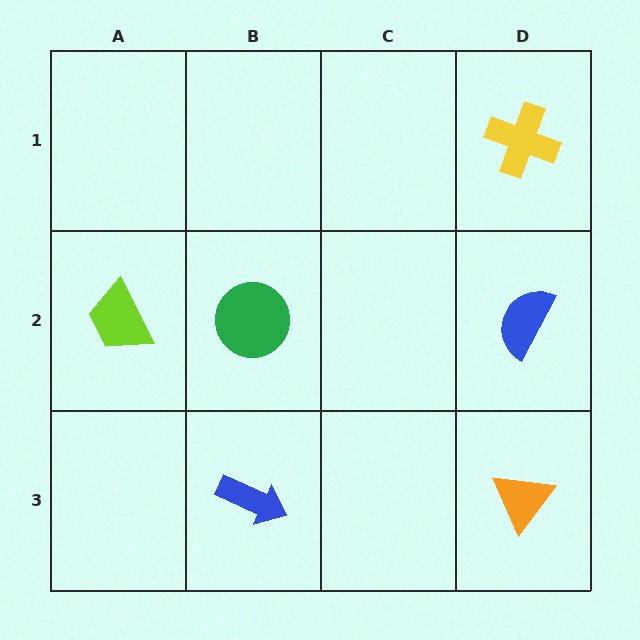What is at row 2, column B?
A green circle.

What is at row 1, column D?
A yellow cross.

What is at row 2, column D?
A blue semicircle.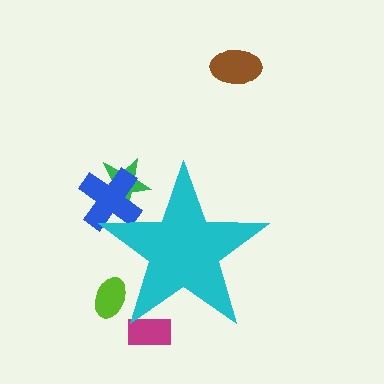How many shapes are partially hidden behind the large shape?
4 shapes are partially hidden.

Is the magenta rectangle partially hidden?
Yes, the magenta rectangle is partially hidden behind the cyan star.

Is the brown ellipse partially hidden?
No, the brown ellipse is fully visible.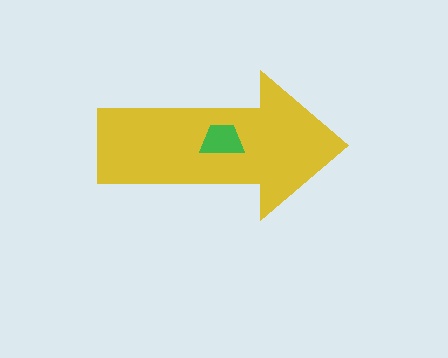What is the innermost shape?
The green trapezoid.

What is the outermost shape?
The yellow arrow.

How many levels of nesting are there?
2.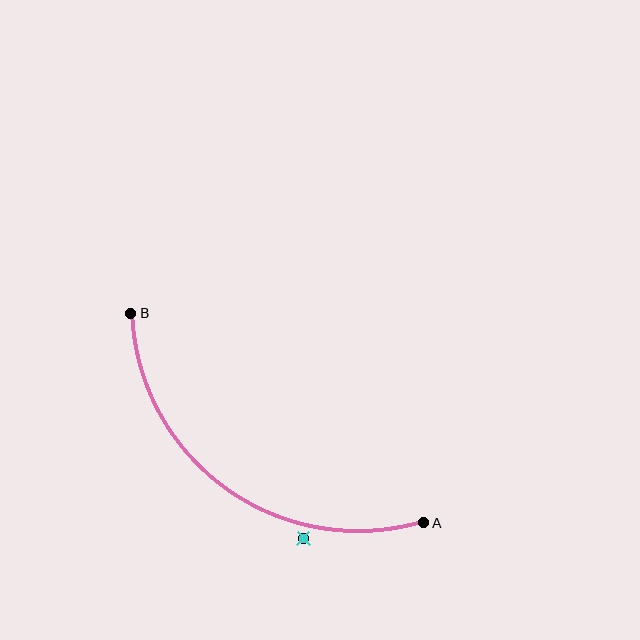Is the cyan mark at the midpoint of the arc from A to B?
No — the cyan mark does not lie on the arc at all. It sits slightly outside the curve.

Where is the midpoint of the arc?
The arc midpoint is the point on the curve farthest from the straight line joining A and B. It sits below and to the left of that line.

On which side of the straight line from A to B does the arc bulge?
The arc bulges below and to the left of the straight line connecting A and B.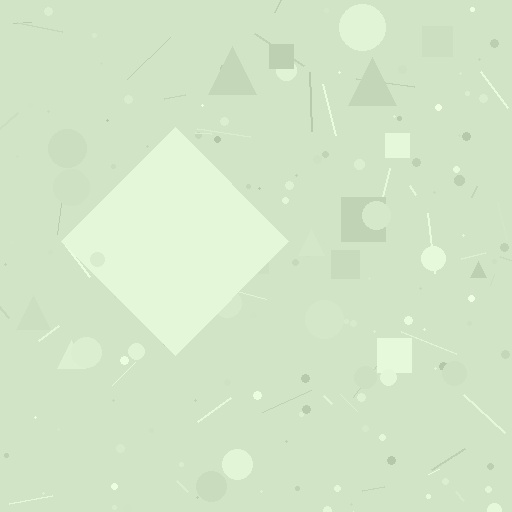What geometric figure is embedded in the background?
A diamond is embedded in the background.